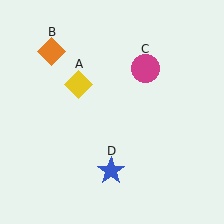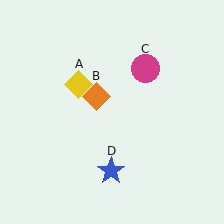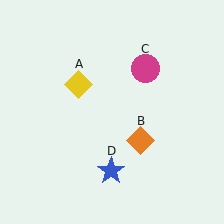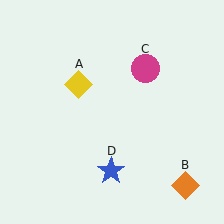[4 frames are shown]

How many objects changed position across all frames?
1 object changed position: orange diamond (object B).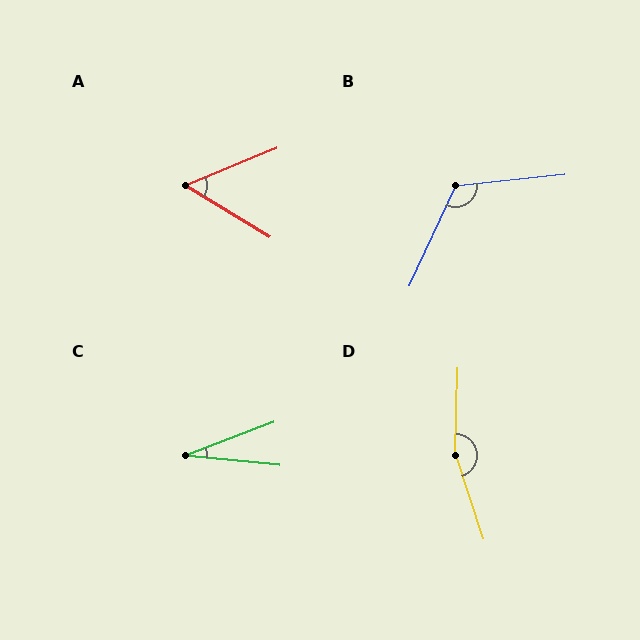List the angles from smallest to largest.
C (26°), A (54°), B (121°), D (160°).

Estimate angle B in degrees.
Approximately 121 degrees.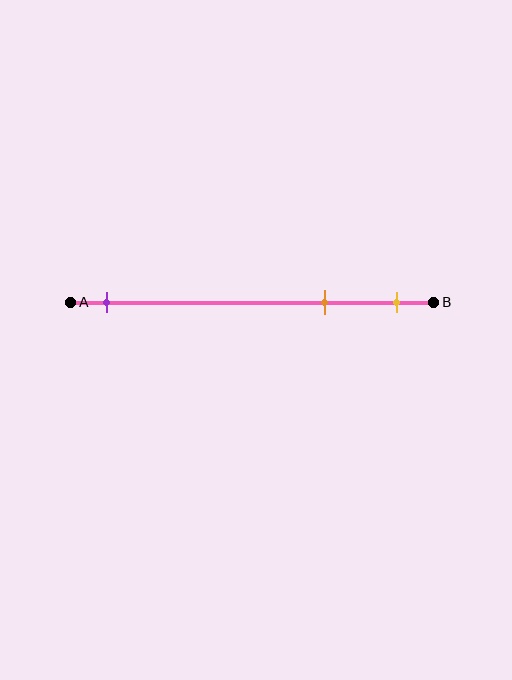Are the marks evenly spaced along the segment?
No, the marks are not evenly spaced.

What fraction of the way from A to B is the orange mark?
The orange mark is approximately 70% (0.7) of the way from A to B.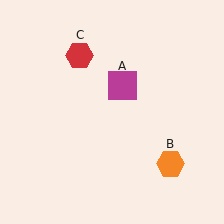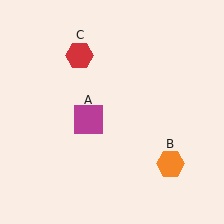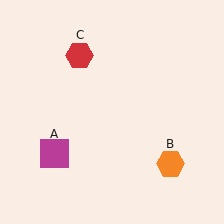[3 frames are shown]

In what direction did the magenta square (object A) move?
The magenta square (object A) moved down and to the left.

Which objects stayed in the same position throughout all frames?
Orange hexagon (object B) and red hexagon (object C) remained stationary.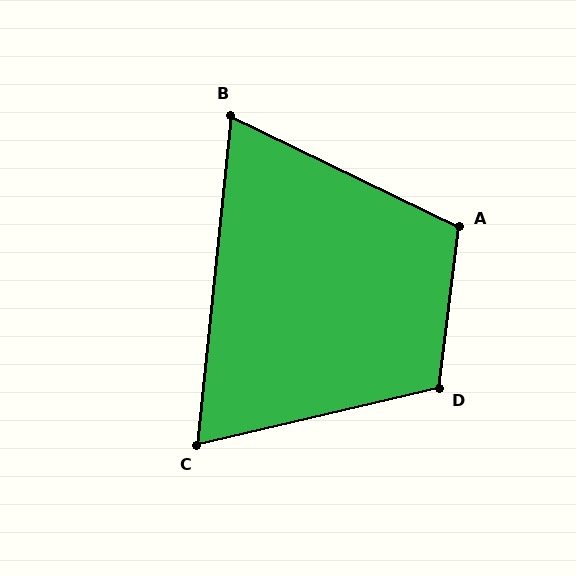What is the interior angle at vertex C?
Approximately 71 degrees (acute).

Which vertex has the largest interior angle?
D, at approximately 110 degrees.